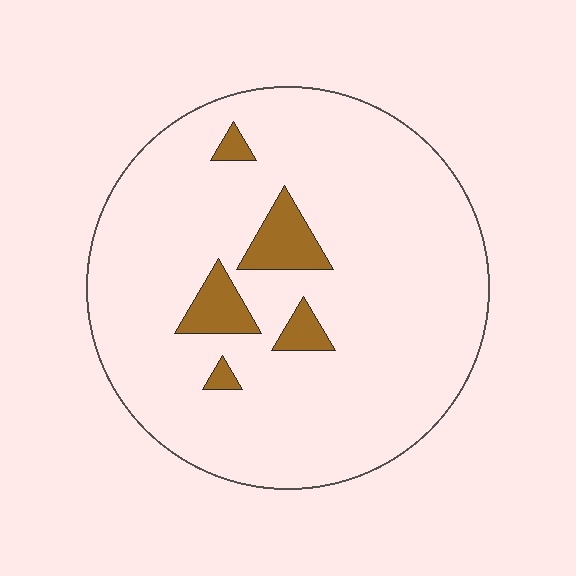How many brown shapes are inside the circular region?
5.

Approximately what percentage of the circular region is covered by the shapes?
Approximately 10%.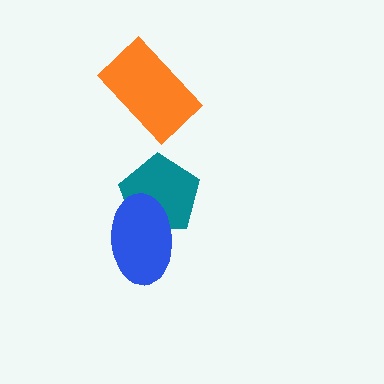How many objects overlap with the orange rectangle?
0 objects overlap with the orange rectangle.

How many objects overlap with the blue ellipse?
1 object overlaps with the blue ellipse.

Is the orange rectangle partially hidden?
No, no other shape covers it.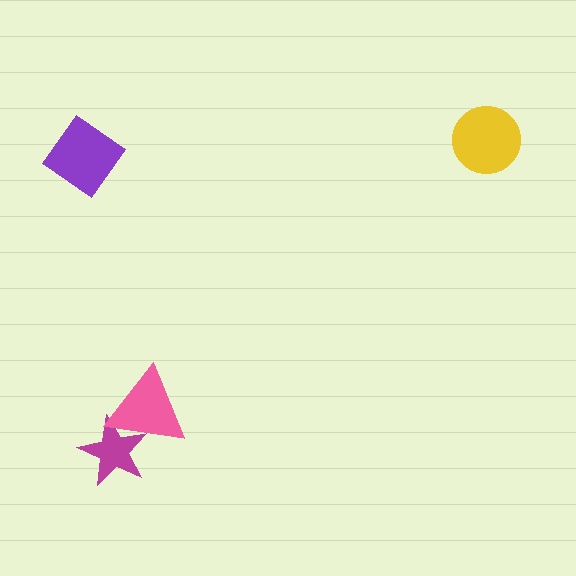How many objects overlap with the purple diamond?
0 objects overlap with the purple diamond.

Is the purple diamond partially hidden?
No, no other shape covers it.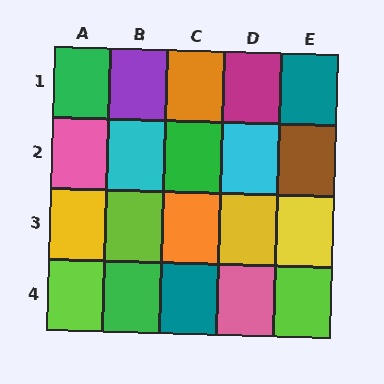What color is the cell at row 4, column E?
Lime.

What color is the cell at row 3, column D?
Yellow.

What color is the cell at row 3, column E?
Yellow.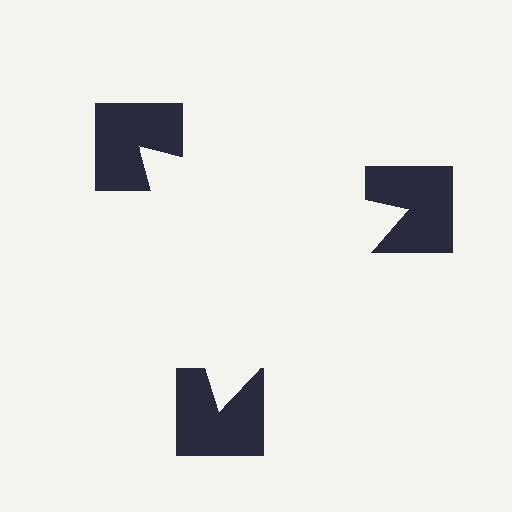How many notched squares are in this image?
There are 3 — one at each vertex of the illusory triangle.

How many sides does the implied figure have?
3 sides.